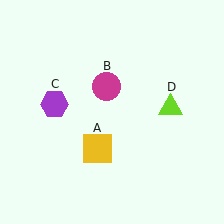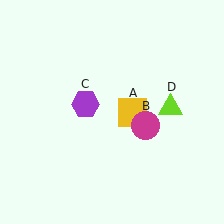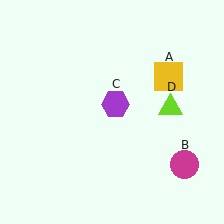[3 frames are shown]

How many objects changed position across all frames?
3 objects changed position: yellow square (object A), magenta circle (object B), purple hexagon (object C).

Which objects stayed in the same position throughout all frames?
Lime triangle (object D) remained stationary.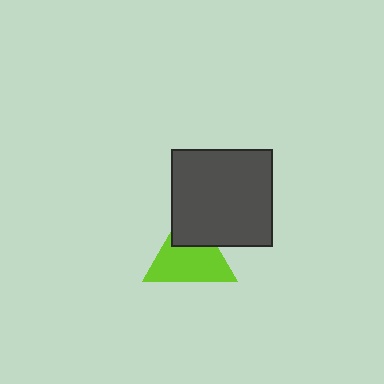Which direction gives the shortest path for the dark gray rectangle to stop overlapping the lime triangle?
Moving up gives the shortest separation.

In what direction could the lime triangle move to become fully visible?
The lime triangle could move down. That would shift it out from behind the dark gray rectangle entirely.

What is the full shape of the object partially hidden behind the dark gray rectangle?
The partially hidden object is a lime triangle.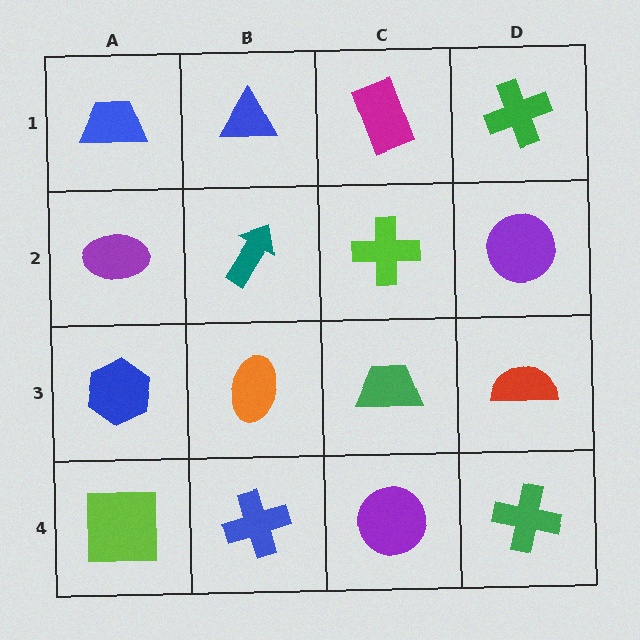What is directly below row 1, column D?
A purple circle.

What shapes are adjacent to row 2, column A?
A blue trapezoid (row 1, column A), a blue hexagon (row 3, column A), a teal arrow (row 2, column B).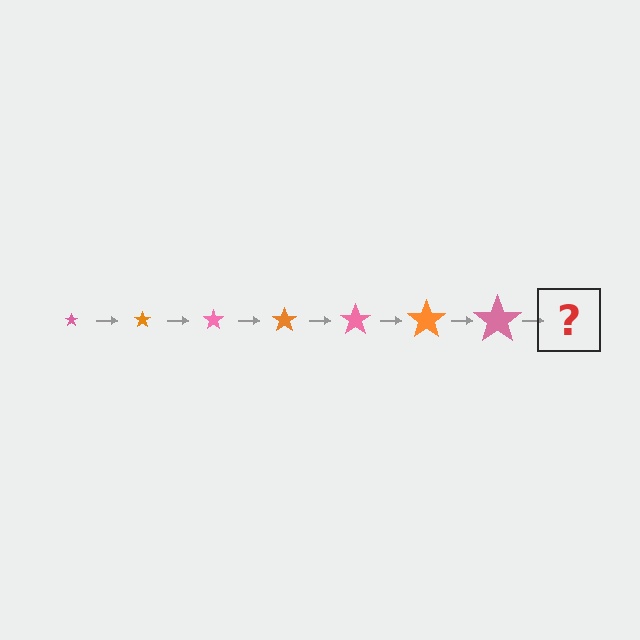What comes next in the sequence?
The next element should be an orange star, larger than the previous one.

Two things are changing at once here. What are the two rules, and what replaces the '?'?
The two rules are that the star grows larger each step and the color cycles through pink and orange. The '?' should be an orange star, larger than the previous one.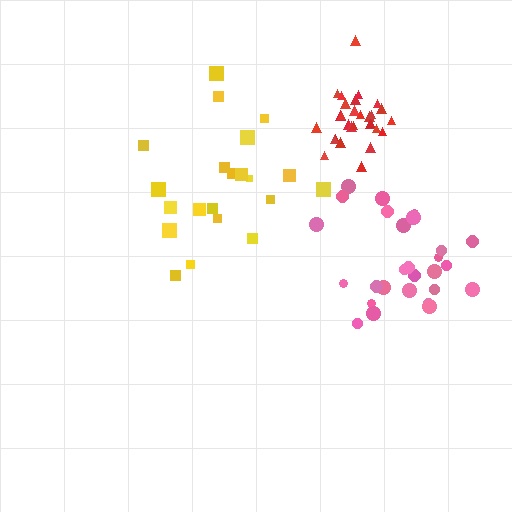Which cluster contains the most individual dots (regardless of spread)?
Red (28).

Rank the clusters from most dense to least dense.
red, pink, yellow.